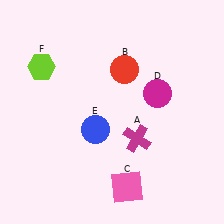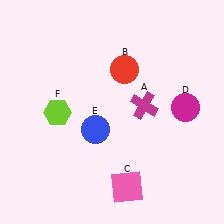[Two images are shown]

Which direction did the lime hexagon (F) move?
The lime hexagon (F) moved down.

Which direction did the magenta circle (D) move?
The magenta circle (D) moved right.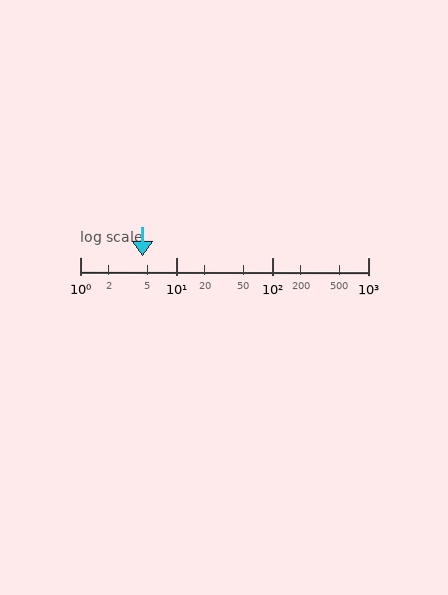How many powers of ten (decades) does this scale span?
The scale spans 3 decades, from 1 to 1000.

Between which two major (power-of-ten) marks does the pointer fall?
The pointer is between 1 and 10.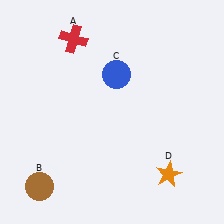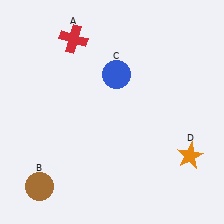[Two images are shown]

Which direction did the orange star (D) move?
The orange star (D) moved right.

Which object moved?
The orange star (D) moved right.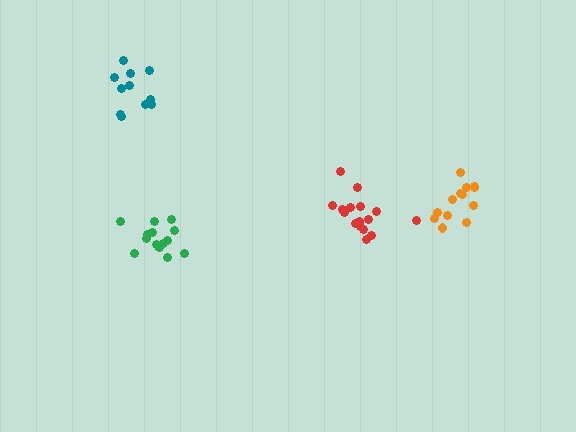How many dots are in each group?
Group 1: 13 dots, Group 2: 16 dots, Group 3: 11 dots, Group 4: 15 dots (55 total).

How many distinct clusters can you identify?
There are 4 distinct clusters.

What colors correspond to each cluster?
The clusters are colored: orange, red, teal, green.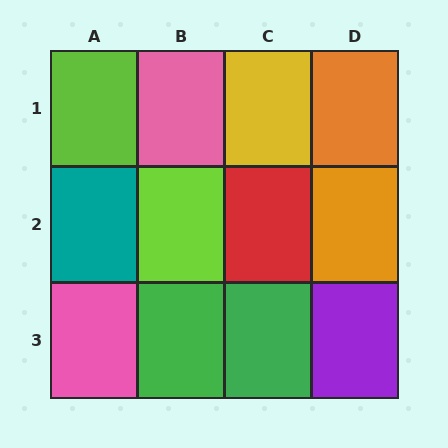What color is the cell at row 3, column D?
Purple.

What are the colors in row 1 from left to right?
Lime, pink, yellow, orange.